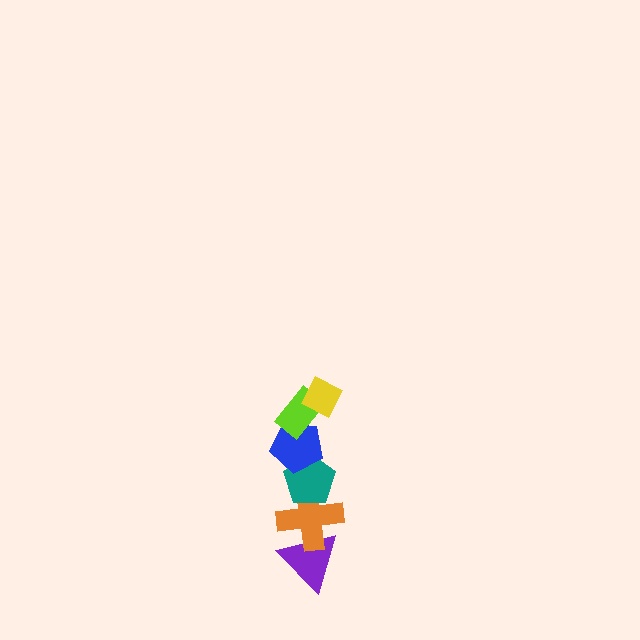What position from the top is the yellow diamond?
The yellow diamond is 1st from the top.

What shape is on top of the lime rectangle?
The yellow diamond is on top of the lime rectangle.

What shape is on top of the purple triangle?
The orange cross is on top of the purple triangle.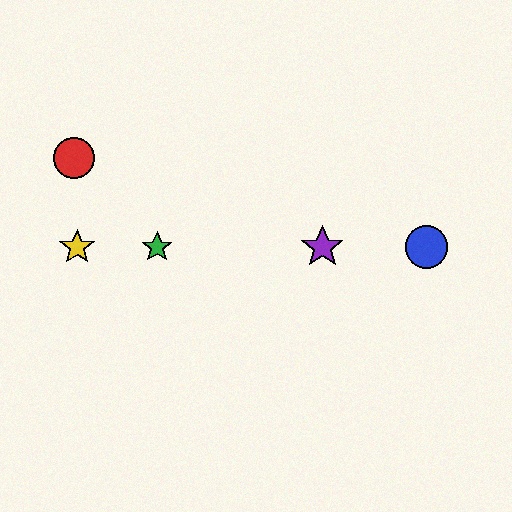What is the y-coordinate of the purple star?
The purple star is at y≈247.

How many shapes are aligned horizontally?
4 shapes (the blue circle, the green star, the yellow star, the purple star) are aligned horizontally.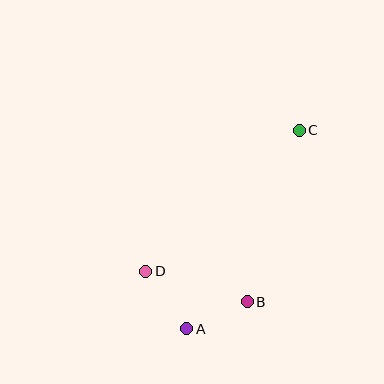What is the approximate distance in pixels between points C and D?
The distance between C and D is approximately 208 pixels.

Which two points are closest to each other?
Points A and B are closest to each other.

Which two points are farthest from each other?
Points A and C are farthest from each other.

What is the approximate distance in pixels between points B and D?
The distance between B and D is approximately 106 pixels.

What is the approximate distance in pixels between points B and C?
The distance between B and C is approximately 179 pixels.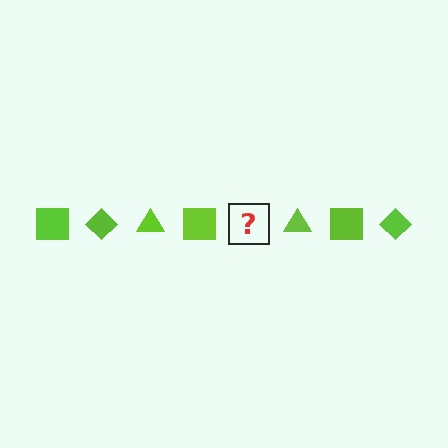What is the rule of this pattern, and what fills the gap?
The rule is that the pattern cycles through square, diamond, triangle shapes in lime. The gap should be filled with a lime diamond.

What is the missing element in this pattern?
The missing element is a lime diamond.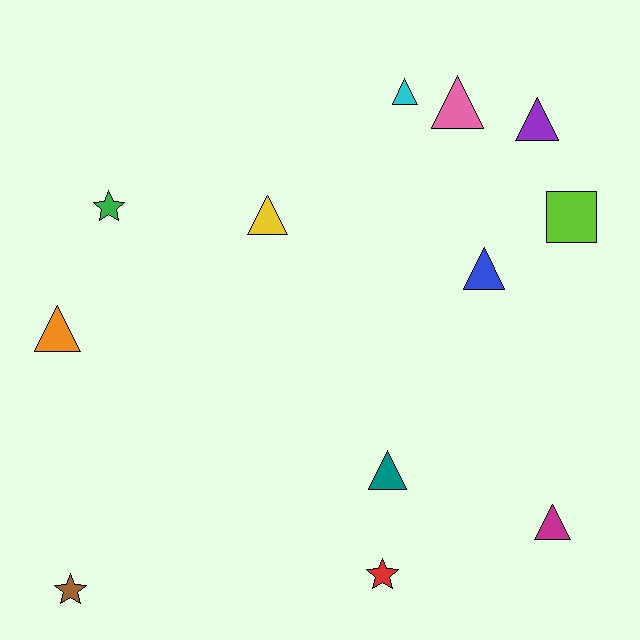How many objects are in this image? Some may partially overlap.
There are 12 objects.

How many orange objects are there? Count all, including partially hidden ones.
There is 1 orange object.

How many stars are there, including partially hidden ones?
There are 3 stars.